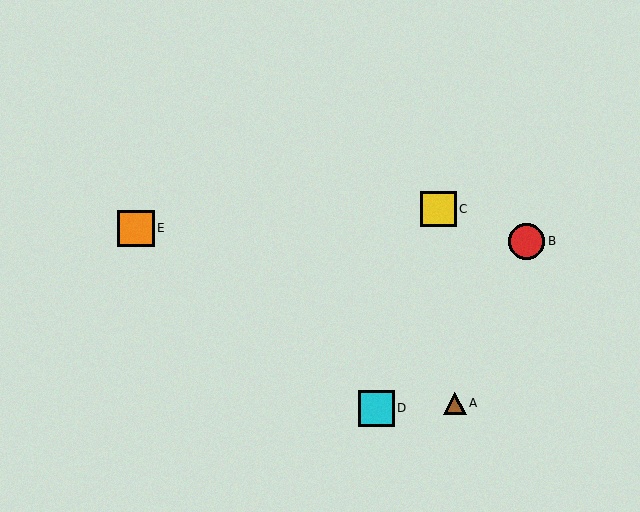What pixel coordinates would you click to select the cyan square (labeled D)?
Click at (376, 408) to select the cyan square D.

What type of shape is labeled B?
Shape B is a red circle.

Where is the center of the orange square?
The center of the orange square is at (136, 228).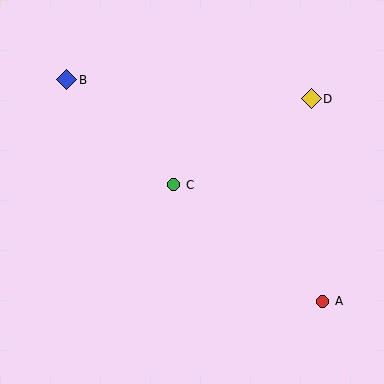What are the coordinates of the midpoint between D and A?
The midpoint between D and A is at (317, 200).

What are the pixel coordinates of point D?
Point D is at (311, 99).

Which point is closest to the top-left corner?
Point B is closest to the top-left corner.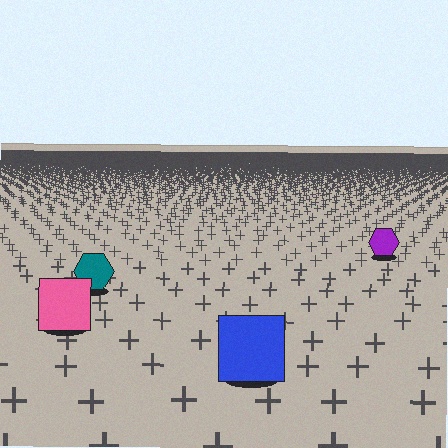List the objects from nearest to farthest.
From nearest to farthest: the blue square, the pink square, the teal hexagon, the purple hexagon.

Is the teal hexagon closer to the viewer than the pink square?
No. The pink square is closer — you can tell from the texture gradient: the ground texture is coarser near it.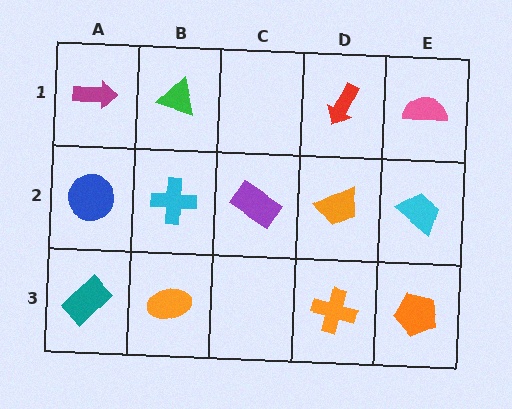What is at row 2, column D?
An orange trapezoid.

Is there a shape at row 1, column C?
No, that cell is empty.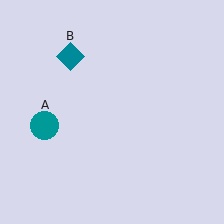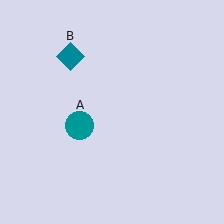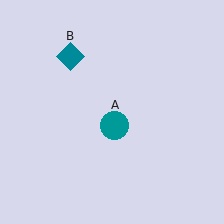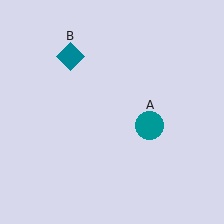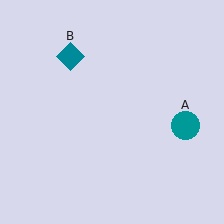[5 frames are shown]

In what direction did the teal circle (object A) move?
The teal circle (object A) moved right.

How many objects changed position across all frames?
1 object changed position: teal circle (object A).